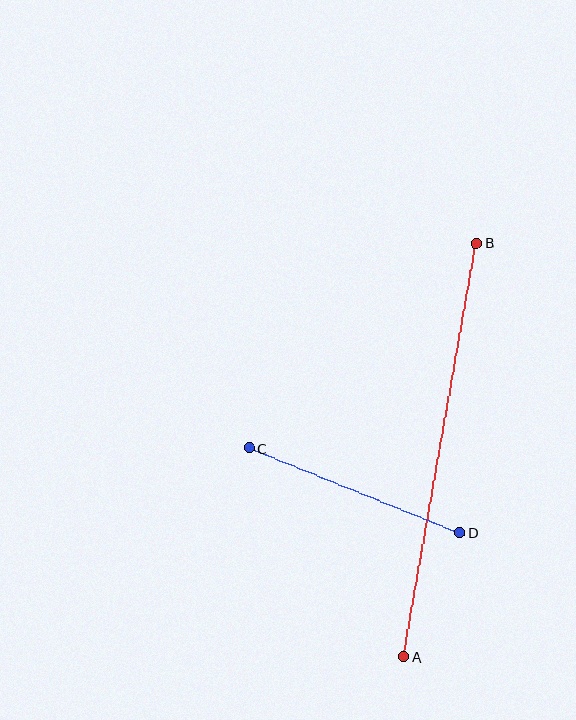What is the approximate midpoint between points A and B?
The midpoint is at approximately (440, 450) pixels.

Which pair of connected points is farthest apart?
Points A and B are farthest apart.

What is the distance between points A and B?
The distance is approximately 420 pixels.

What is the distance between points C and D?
The distance is approximately 227 pixels.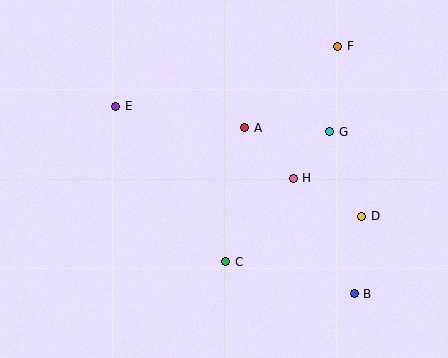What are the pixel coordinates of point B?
Point B is at (354, 294).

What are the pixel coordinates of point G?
Point G is at (330, 132).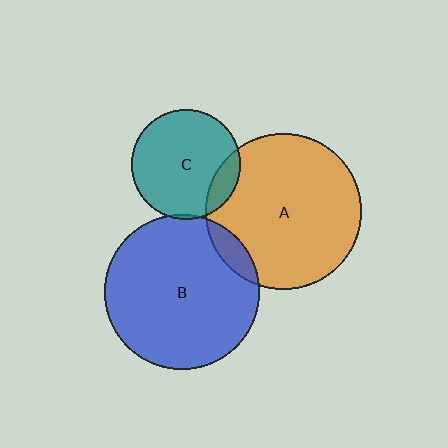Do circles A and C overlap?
Yes.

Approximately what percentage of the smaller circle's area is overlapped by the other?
Approximately 15%.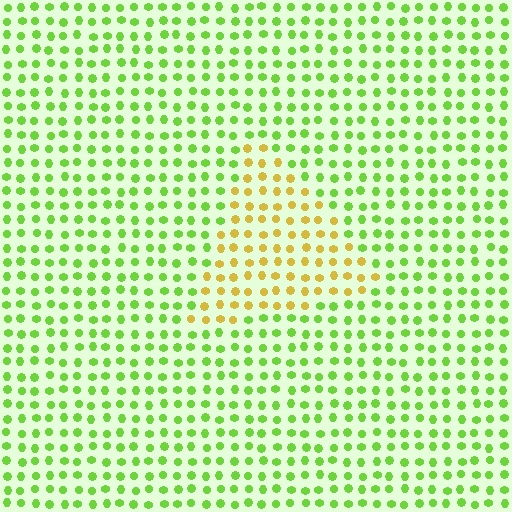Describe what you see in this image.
The image is filled with small lime elements in a uniform arrangement. A triangle-shaped region is visible where the elements are tinted to a slightly different hue, forming a subtle color boundary.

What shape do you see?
I see a triangle.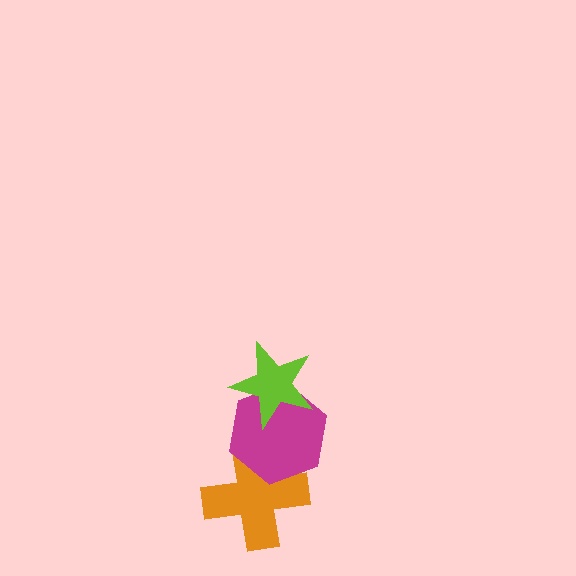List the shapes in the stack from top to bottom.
From top to bottom: the lime star, the magenta hexagon, the orange cross.